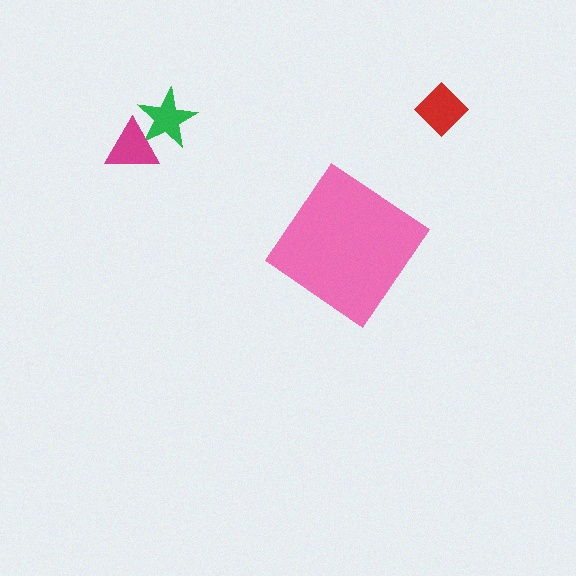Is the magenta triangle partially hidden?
No, the magenta triangle is fully visible.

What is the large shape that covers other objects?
A pink diamond.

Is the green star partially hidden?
No, the green star is fully visible.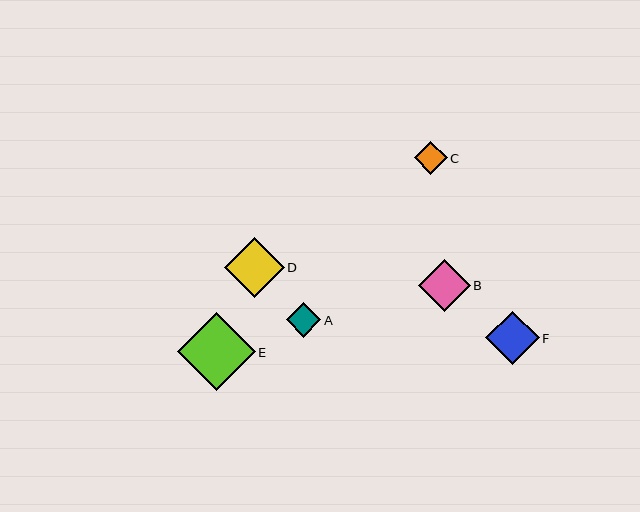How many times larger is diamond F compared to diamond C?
Diamond F is approximately 1.6 times the size of diamond C.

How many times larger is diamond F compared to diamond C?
Diamond F is approximately 1.6 times the size of diamond C.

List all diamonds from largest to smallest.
From largest to smallest: E, D, F, B, A, C.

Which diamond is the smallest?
Diamond C is the smallest with a size of approximately 33 pixels.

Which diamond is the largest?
Diamond E is the largest with a size of approximately 78 pixels.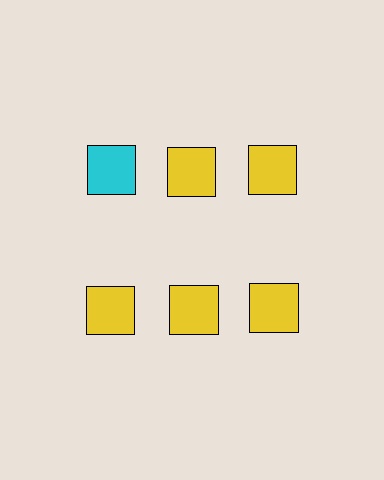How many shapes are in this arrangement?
There are 6 shapes arranged in a grid pattern.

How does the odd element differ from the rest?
It has a different color: cyan instead of yellow.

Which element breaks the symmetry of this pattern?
The cyan square in the top row, leftmost column breaks the symmetry. All other shapes are yellow squares.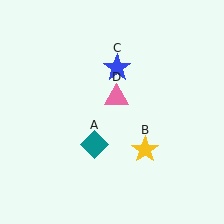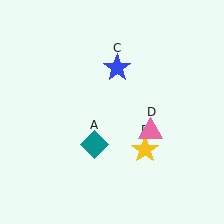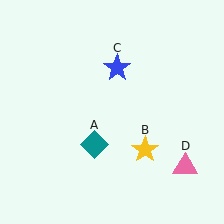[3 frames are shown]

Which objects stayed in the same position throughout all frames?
Teal diamond (object A) and yellow star (object B) and blue star (object C) remained stationary.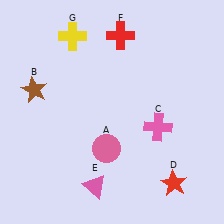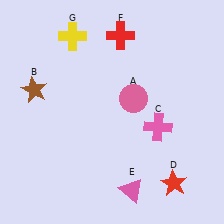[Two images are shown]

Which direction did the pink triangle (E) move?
The pink triangle (E) moved right.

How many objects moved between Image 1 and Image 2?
2 objects moved between the two images.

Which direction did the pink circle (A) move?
The pink circle (A) moved up.